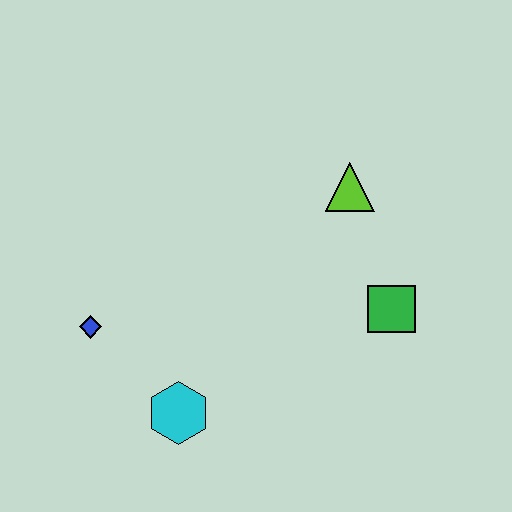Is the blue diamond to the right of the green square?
No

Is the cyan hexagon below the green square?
Yes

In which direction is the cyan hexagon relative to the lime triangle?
The cyan hexagon is below the lime triangle.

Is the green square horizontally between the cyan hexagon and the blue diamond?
No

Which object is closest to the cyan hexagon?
The blue diamond is closest to the cyan hexagon.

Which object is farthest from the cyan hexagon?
The lime triangle is farthest from the cyan hexagon.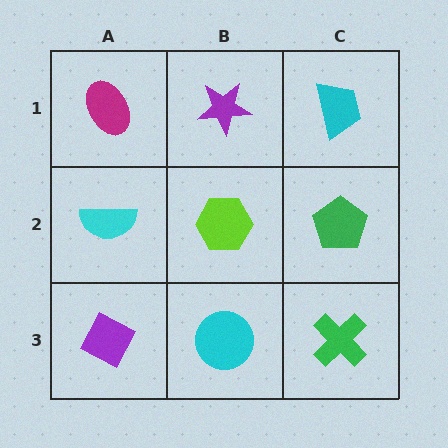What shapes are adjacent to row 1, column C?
A green pentagon (row 2, column C), a purple star (row 1, column B).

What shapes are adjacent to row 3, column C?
A green pentagon (row 2, column C), a cyan circle (row 3, column B).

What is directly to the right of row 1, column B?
A cyan trapezoid.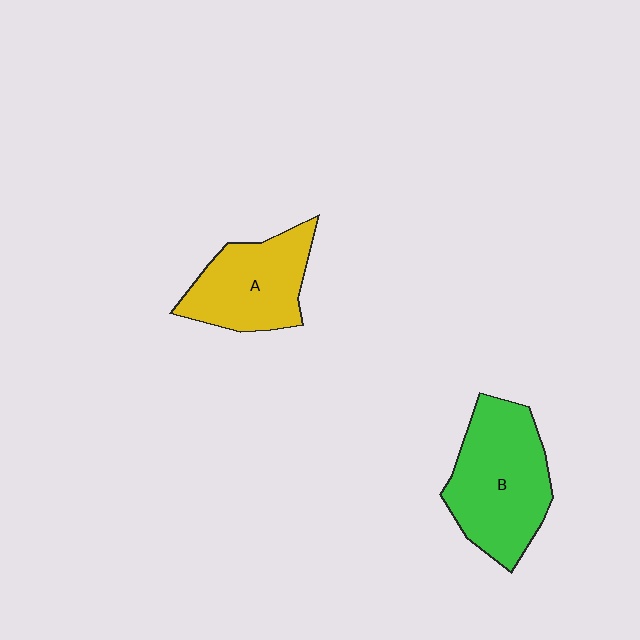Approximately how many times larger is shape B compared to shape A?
Approximately 1.3 times.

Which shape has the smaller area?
Shape A (yellow).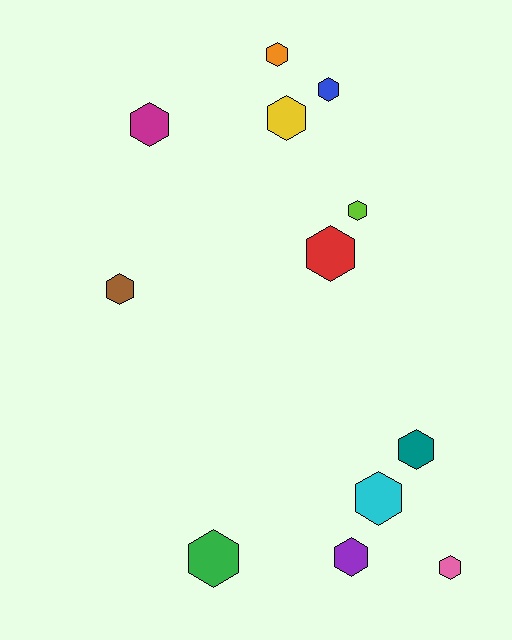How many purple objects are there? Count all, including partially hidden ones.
There is 1 purple object.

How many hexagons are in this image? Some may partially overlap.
There are 12 hexagons.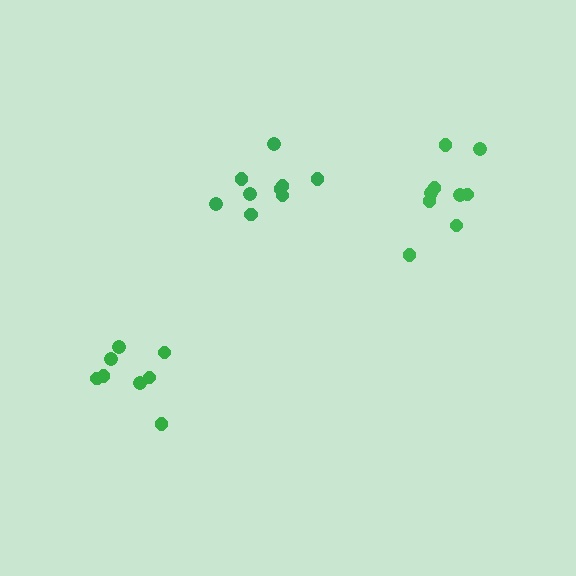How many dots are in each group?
Group 1: 9 dots, Group 2: 8 dots, Group 3: 9 dots (26 total).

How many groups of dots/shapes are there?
There are 3 groups.